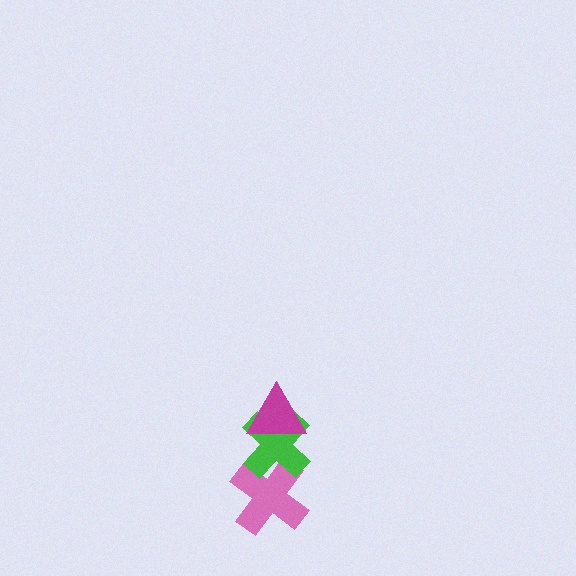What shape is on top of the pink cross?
The green cross is on top of the pink cross.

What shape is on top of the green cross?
The magenta triangle is on top of the green cross.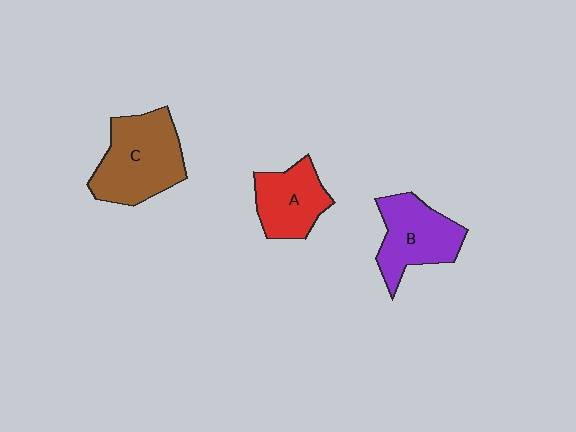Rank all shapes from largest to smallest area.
From largest to smallest: C (brown), B (purple), A (red).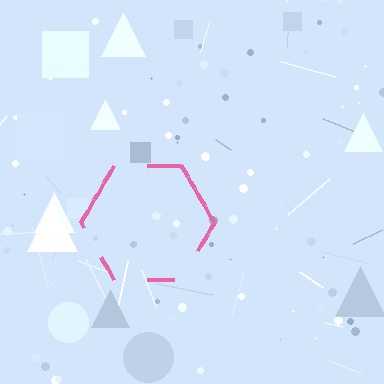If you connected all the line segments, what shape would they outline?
They would outline a hexagon.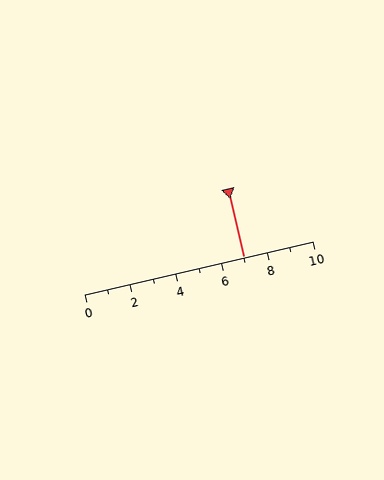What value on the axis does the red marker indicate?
The marker indicates approximately 7.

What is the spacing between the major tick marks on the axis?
The major ticks are spaced 2 apart.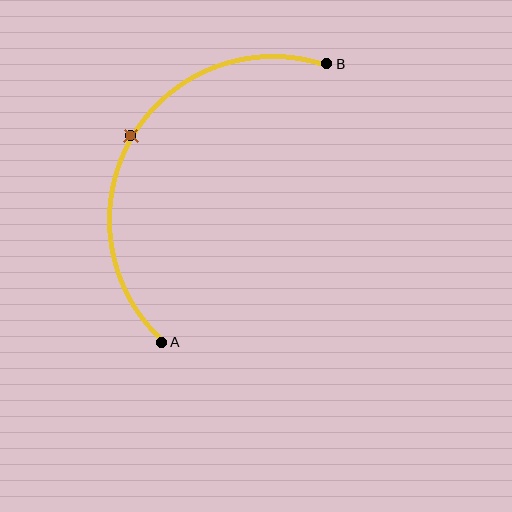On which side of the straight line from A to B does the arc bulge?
The arc bulges to the left of the straight line connecting A and B.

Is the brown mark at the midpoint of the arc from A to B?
Yes. The brown mark lies on the arc at equal arc-length from both A and B — it is the arc midpoint.